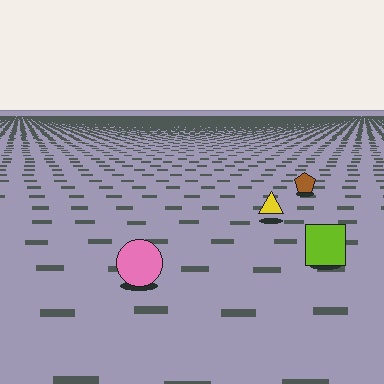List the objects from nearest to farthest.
From nearest to farthest: the pink circle, the lime square, the yellow triangle, the brown pentagon.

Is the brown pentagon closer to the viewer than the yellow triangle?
No. The yellow triangle is closer — you can tell from the texture gradient: the ground texture is coarser near it.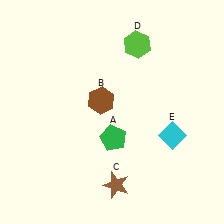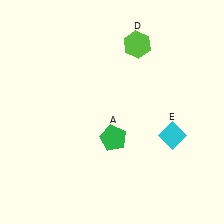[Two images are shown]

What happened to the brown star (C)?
The brown star (C) was removed in Image 2. It was in the bottom-right area of Image 1.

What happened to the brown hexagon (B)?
The brown hexagon (B) was removed in Image 2. It was in the top-left area of Image 1.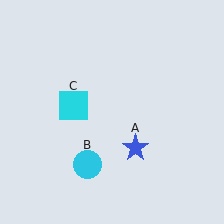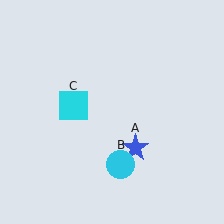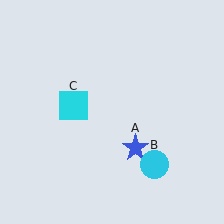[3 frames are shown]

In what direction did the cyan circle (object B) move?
The cyan circle (object B) moved right.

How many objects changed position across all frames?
1 object changed position: cyan circle (object B).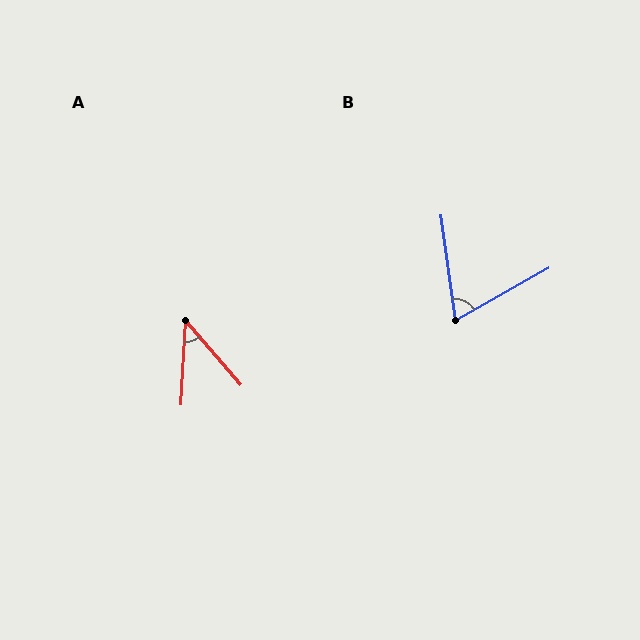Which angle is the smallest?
A, at approximately 44 degrees.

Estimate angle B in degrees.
Approximately 69 degrees.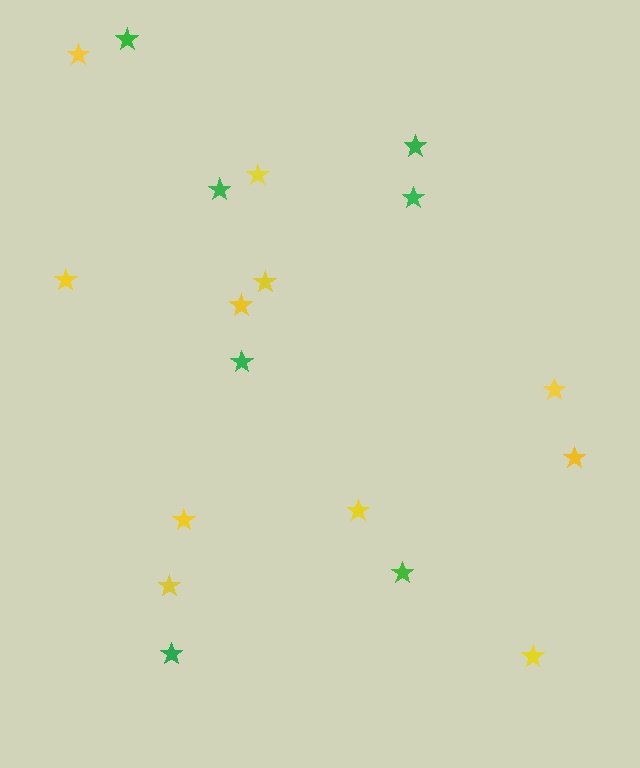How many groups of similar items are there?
There are 2 groups: one group of yellow stars (11) and one group of green stars (7).